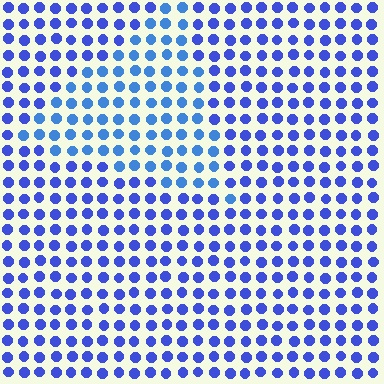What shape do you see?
I see a triangle.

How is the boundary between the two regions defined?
The boundary is defined purely by a slight shift in hue (about 22 degrees). Spacing, size, and orientation are identical on both sides.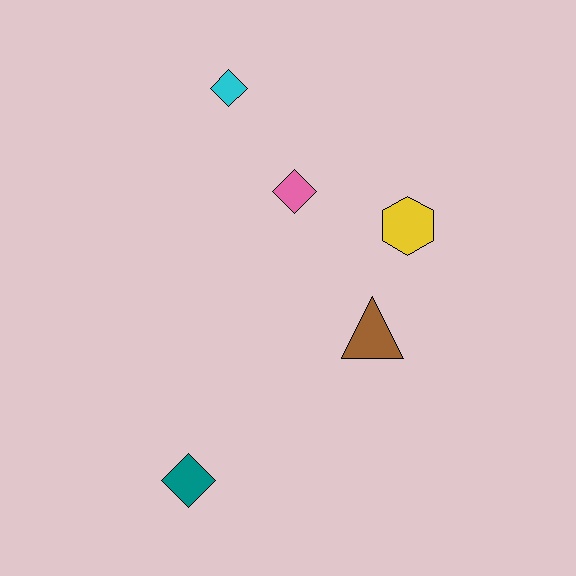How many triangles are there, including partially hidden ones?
There is 1 triangle.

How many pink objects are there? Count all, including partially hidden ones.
There is 1 pink object.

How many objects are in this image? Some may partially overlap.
There are 5 objects.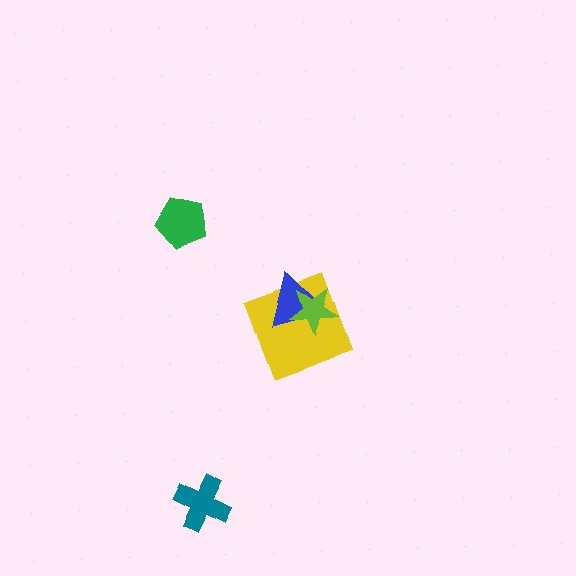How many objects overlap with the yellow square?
2 objects overlap with the yellow square.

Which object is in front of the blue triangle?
The lime star is in front of the blue triangle.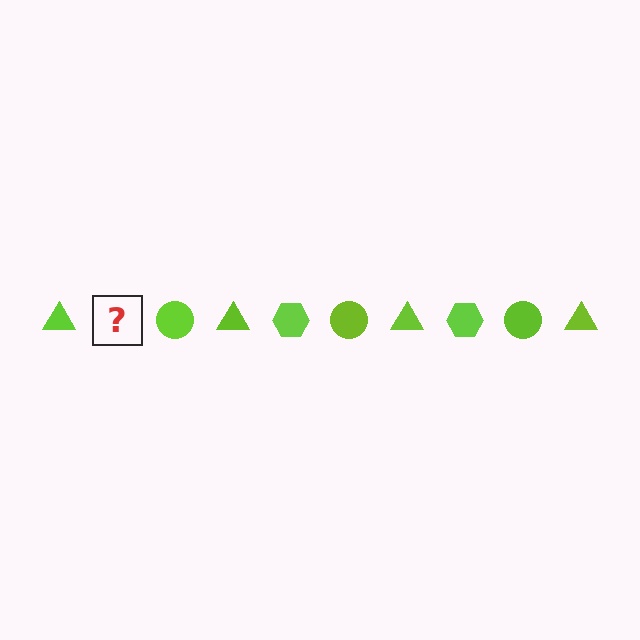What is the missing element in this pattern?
The missing element is a lime hexagon.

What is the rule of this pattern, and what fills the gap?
The rule is that the pattern cycles through triangle, hexagon, circle shapes in lime. The gap should be filled with a lime hexagon.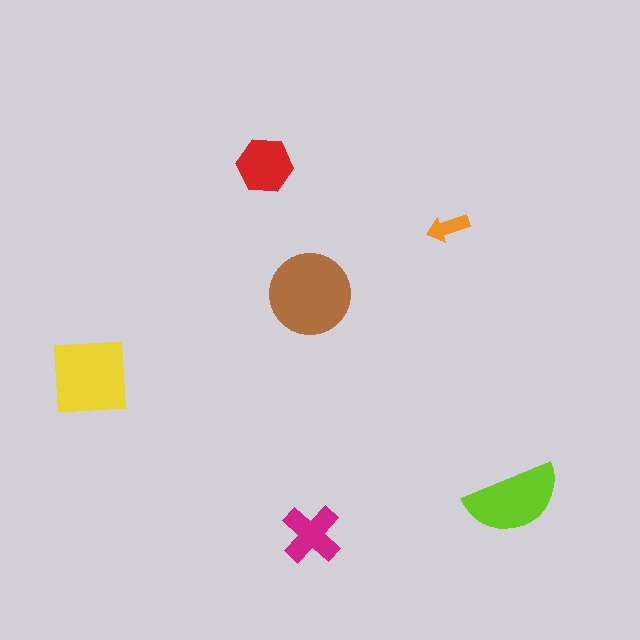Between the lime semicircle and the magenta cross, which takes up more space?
The lime semicircle.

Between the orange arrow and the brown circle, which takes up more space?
The brown circle.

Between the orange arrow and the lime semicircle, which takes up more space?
The lime semicircle.